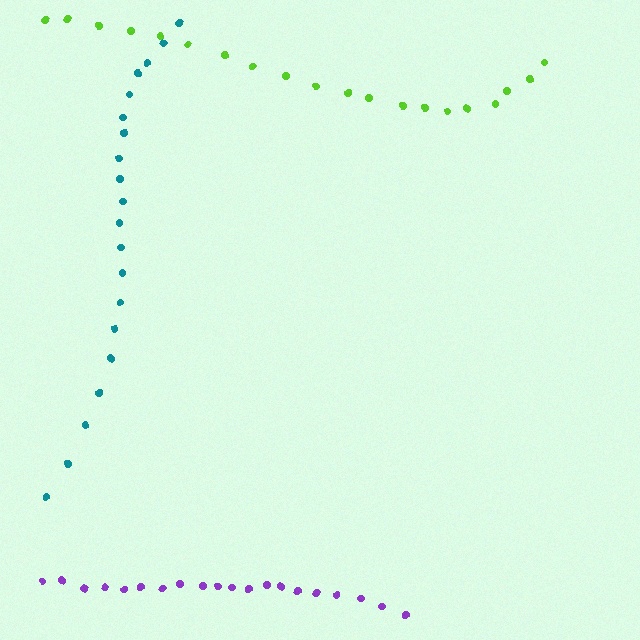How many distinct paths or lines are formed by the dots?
There are 3 distinct paths.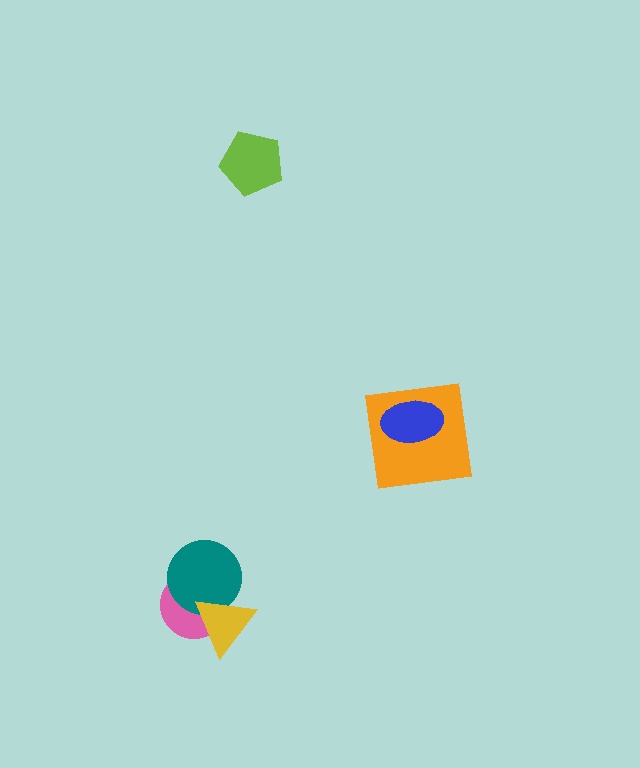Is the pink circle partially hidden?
Yes, it is partially covered by another shape.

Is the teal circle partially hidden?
Yes, it is partially covered by another shape.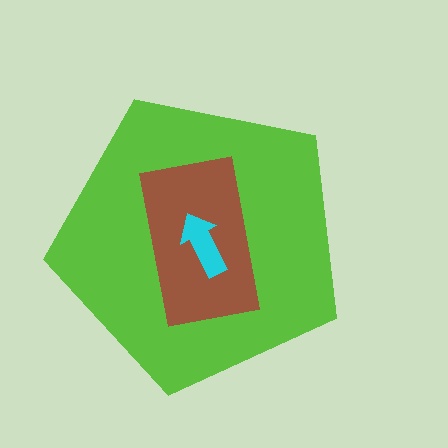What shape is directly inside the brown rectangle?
The cyan arrow.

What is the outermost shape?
The lime pentagon.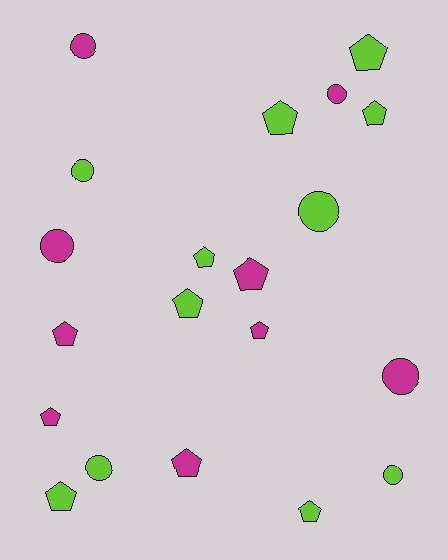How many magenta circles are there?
There are 4 magenta circles.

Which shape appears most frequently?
Pentagon, with 12 objects.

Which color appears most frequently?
Lime, with 11 objects.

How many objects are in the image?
There are 20 objects.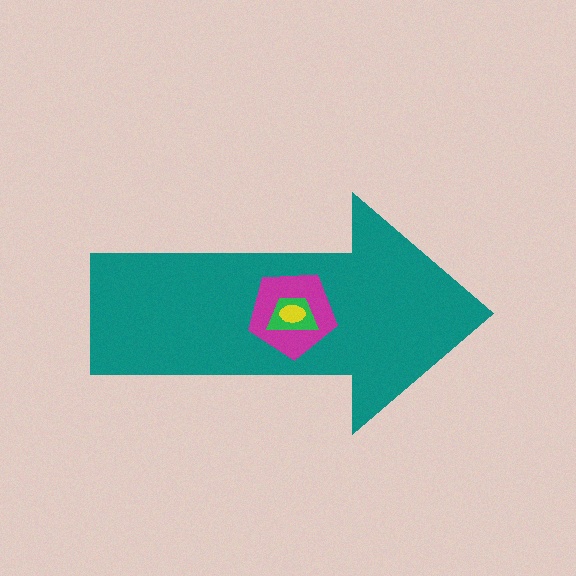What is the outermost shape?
The teal arrow.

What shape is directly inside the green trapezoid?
The yellow ellipse.